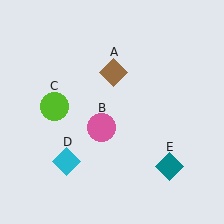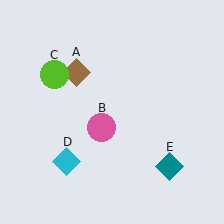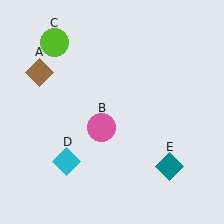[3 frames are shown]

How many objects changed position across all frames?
2 objects changed position: brown diamond (object A), lime circle (object C).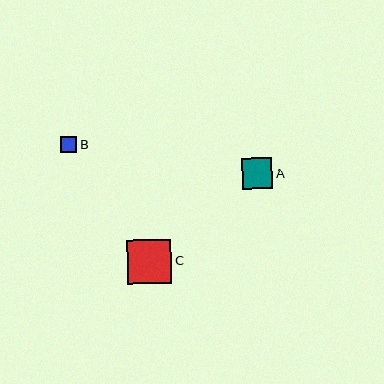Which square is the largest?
Square C is the largest with a size of approximately 44 pixels.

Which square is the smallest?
Square B is the smallest with a size of approximately 16 pixels.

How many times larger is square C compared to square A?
Square C is approximately 1.4 times the size of square A.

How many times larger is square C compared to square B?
Square C is approximately 2.7 times the size of square B.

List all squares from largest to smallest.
From largest to smallest: C, A, B.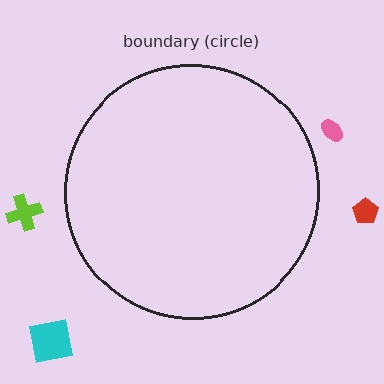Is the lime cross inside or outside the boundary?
Outside.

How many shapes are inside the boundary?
0 inside, 4 outside.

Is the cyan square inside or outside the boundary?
Outside.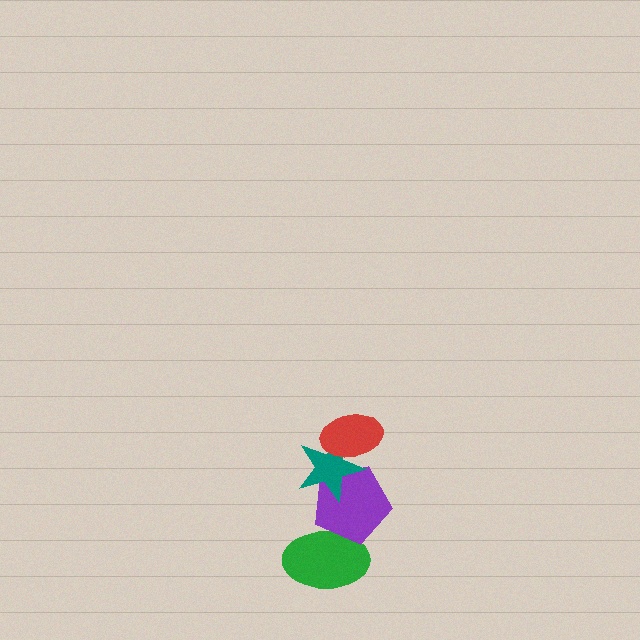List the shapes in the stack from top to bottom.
From top to bottom: the red ellipse, the teal star, the purple pentagon, the green ellipse.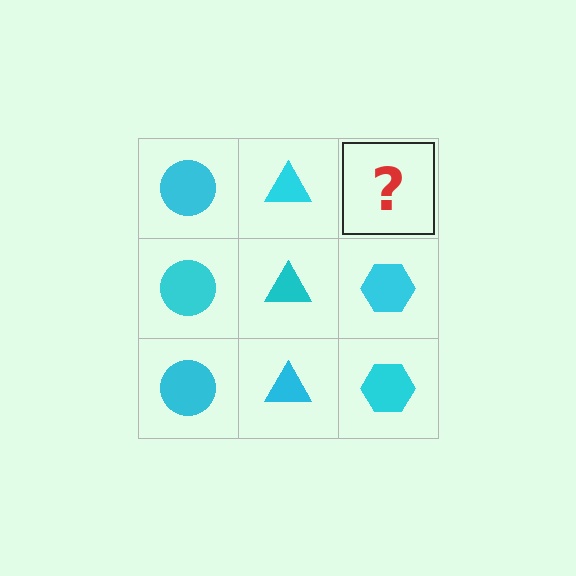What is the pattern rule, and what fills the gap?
The rule is that each column has a consistent shape. The gap should be filled with a cyan hexagon.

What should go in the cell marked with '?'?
The missing cell should contain a cyan hexagon.